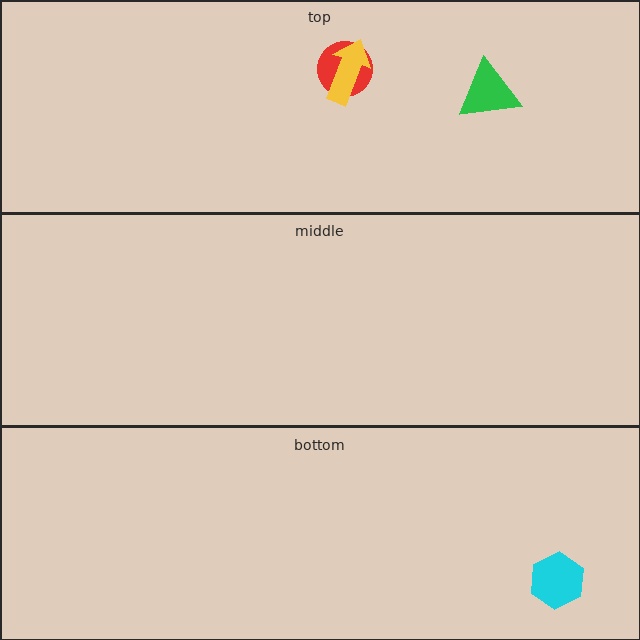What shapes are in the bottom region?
The cyan hexagon.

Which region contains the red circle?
The top region.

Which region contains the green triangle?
The top region.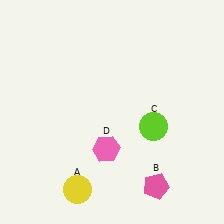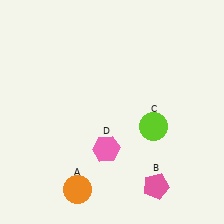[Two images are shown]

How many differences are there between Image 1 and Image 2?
There is 1 difference between the two images.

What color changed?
The circle (A) changed from yellow in Image 1 to orange in Image 2.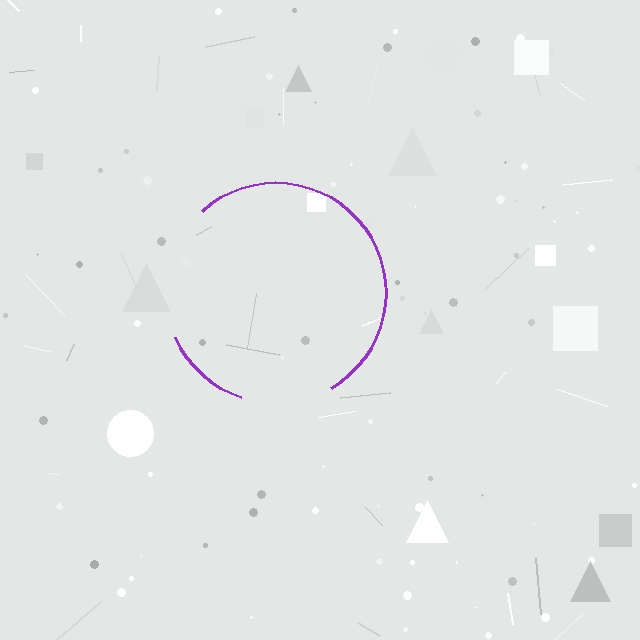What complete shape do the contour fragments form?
The contour fragments form a circle.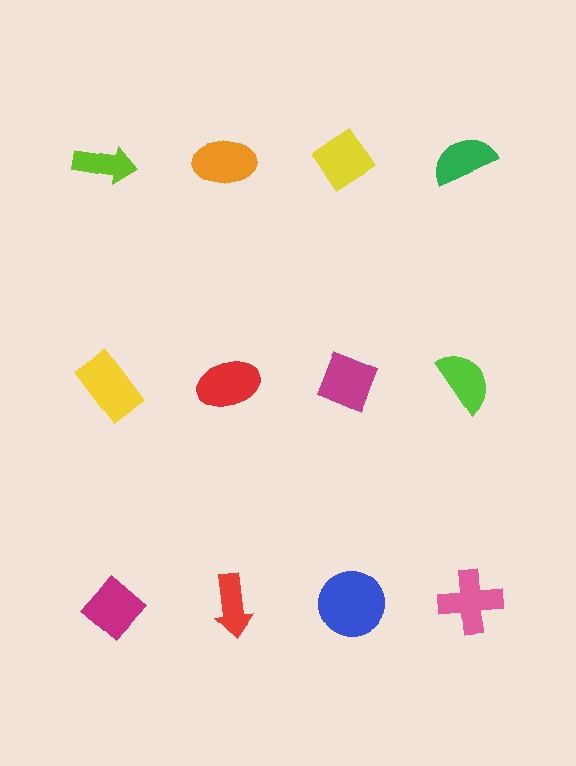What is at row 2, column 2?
A red ellipse.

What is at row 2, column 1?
A yellow rectangle.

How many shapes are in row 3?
4 shapes.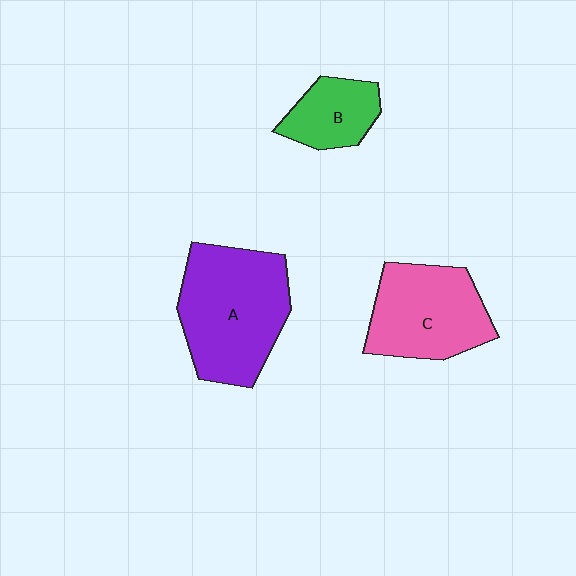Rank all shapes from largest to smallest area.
From largest to smallest: A (purple), C (pink), B (green).